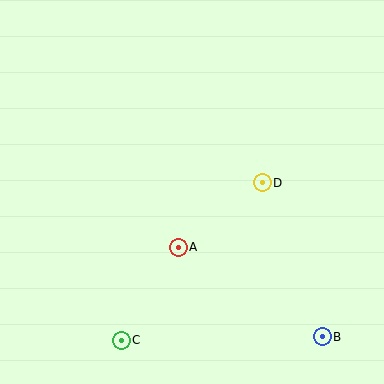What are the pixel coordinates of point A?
Point A is at (178, 247).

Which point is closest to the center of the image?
Point A at (178, 247) is closest to the center.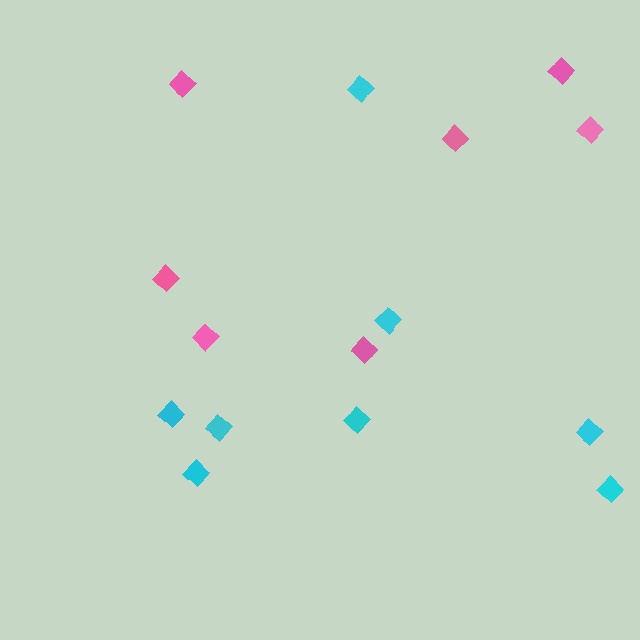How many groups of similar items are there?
There are 2 groups: one group of pink diamonds (7) and one group of cyan diamonds (8).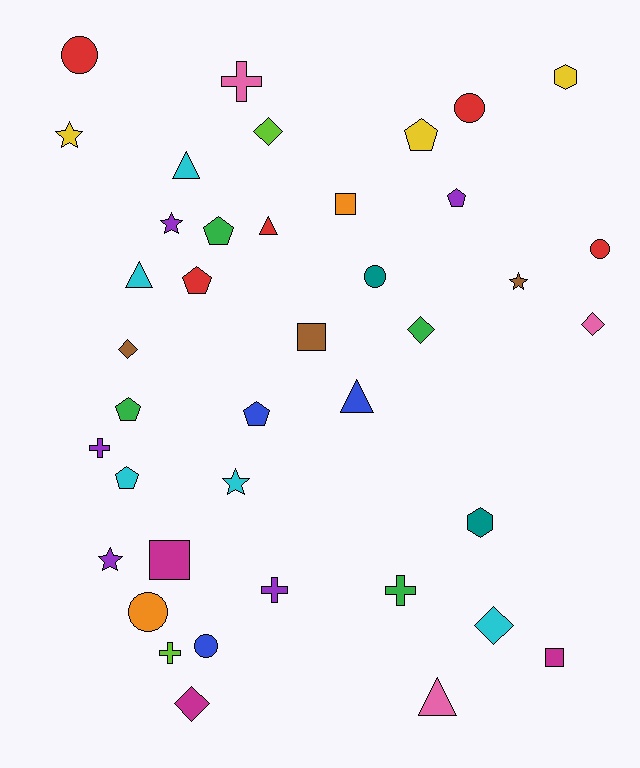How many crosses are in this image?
There are 5 crosses.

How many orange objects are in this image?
There are 2 orange objects.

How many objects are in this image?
There are 40 objects.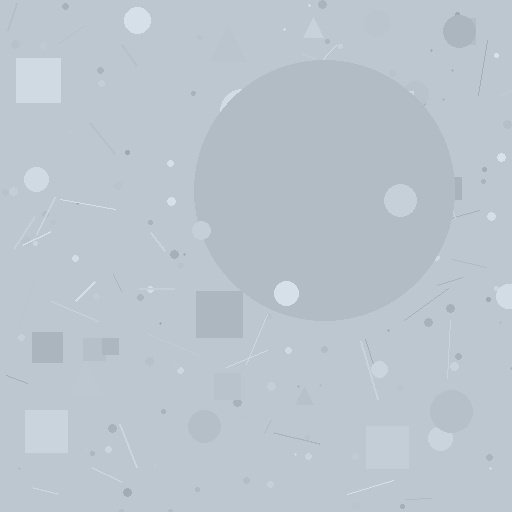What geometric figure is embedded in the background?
A circle is embedded in the background.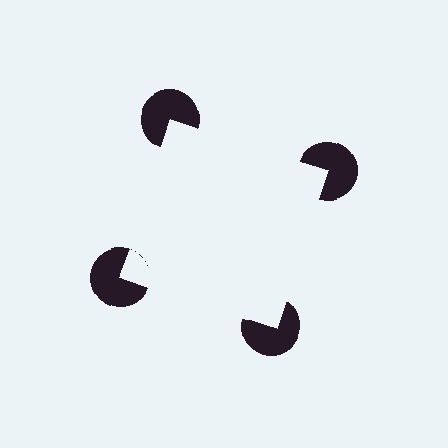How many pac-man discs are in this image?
There are 4 — one at each vertex of the illusory square.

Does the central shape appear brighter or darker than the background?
It typically appears slightly brighter than the background, even though no actual brightness change is drawn.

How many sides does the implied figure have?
4 sides.